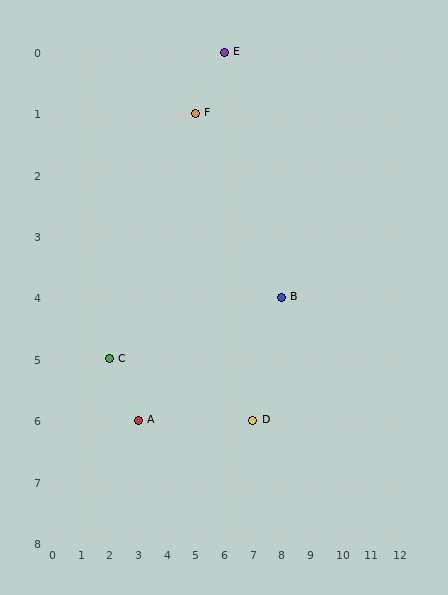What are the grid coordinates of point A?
Point A is at grid coordinates (3, 6).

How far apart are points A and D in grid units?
Points A and D are 4 columns apart.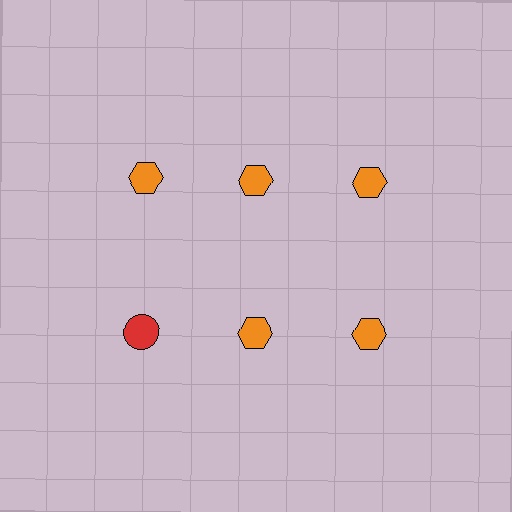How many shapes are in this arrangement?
There are 6 shapes arranged in a grid pattern.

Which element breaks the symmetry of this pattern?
The red circle in the second row, leftmost column breaks the symmetry. All other shapes are orange hexagons.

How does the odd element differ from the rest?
It differs in both color (red instead of orange) and shape (circle instead of hexagon).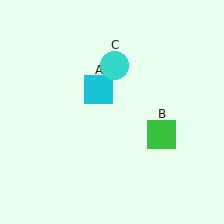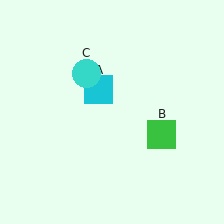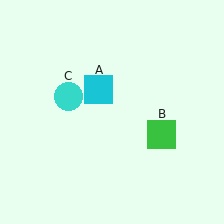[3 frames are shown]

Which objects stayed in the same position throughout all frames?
Cyan square (object A) and green square (object B) remained stationary.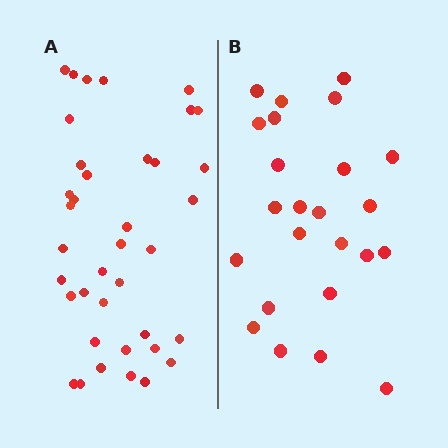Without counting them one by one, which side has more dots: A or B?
Region A (the left region) has more dots.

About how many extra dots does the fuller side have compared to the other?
Region A has approximately 15 more dots than region B.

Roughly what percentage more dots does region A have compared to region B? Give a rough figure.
About 60% more.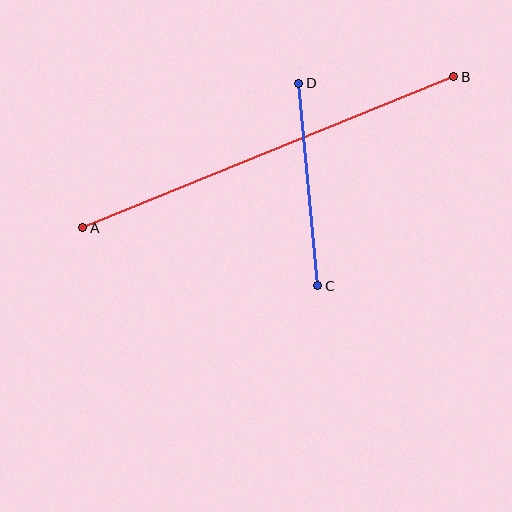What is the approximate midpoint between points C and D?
The midpoint is at approximately (308, 184) pixels.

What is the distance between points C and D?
The distance is approximately 204 pixels.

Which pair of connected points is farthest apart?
Points A and B are farthest apart.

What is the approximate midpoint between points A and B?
The midpoint is at approximately (268, 152) pixels.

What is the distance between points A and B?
The distance is approximately 401 pixels.